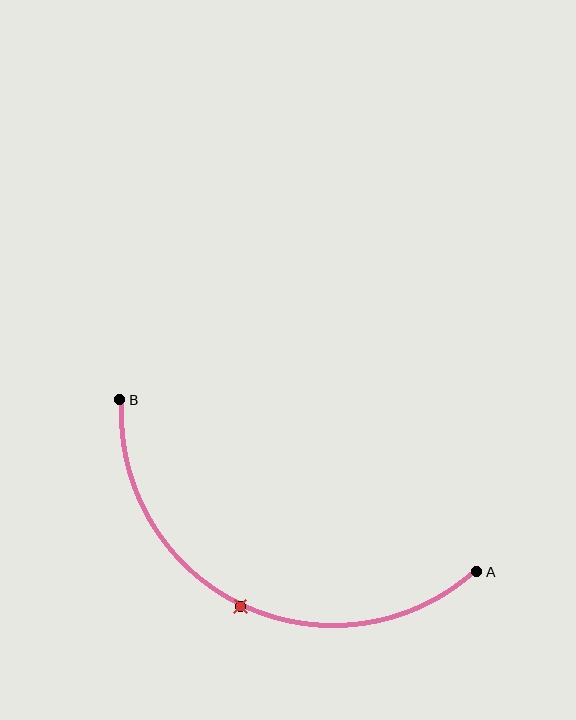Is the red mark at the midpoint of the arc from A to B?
Yes. The red mark lies on the arc at equal arc-length from both A and B — it is the arc midpoint.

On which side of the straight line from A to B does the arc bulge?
The arc bulges below the straight line connecting A and B.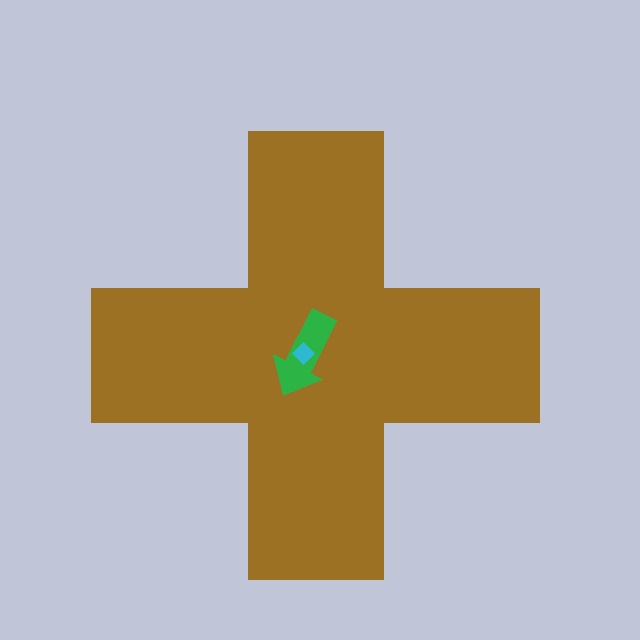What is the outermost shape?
The brown cross.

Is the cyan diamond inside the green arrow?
Yes.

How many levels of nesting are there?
3.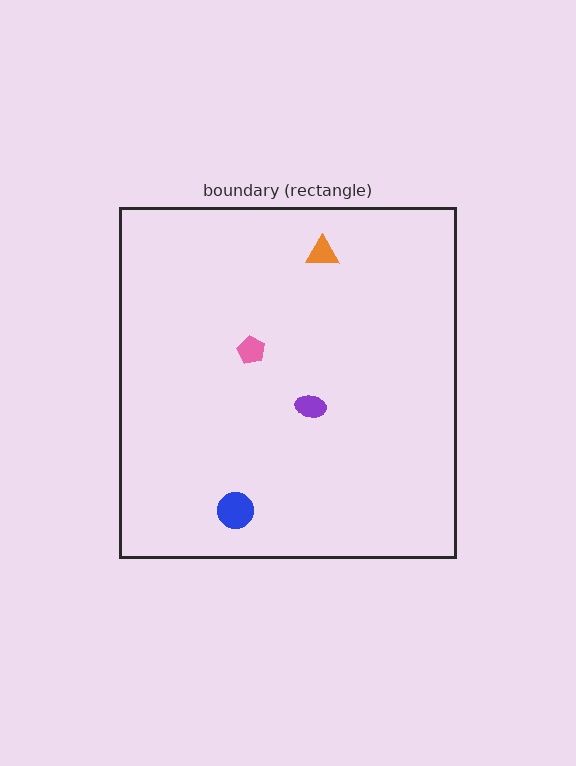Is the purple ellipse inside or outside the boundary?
Inside.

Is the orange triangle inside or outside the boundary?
Inside.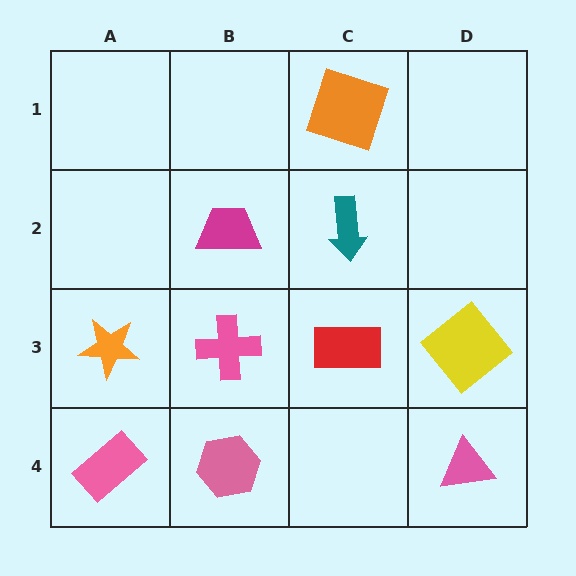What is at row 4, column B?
A pink hexagon.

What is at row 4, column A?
A pink rectangle.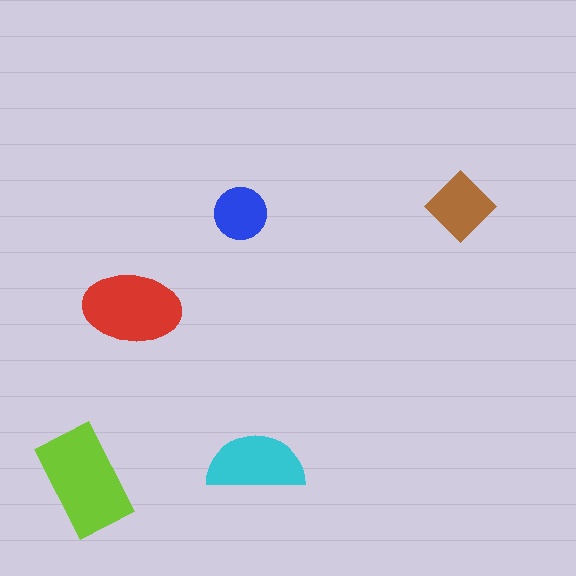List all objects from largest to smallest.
The lime rectangle, the red ellipse, the cyan semicircle, the brown diamond, the blue circle.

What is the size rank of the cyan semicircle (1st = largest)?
3rd.